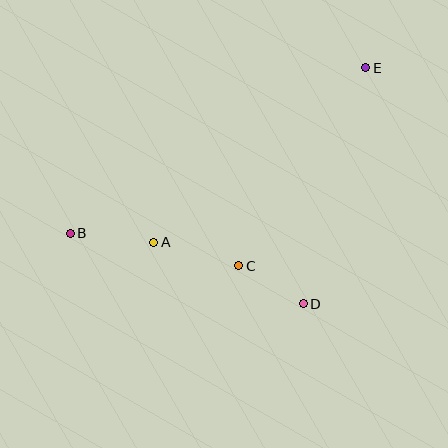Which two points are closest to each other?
Points C and D are closest to each other.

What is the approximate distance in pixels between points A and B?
The distance between A and B is approximately 84 pixels.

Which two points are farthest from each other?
Points B and E are farthest from each other.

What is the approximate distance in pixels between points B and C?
The distance between B and C is approximately 172 pixels.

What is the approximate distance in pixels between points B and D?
The distance between B and D is approximately 244 pixels.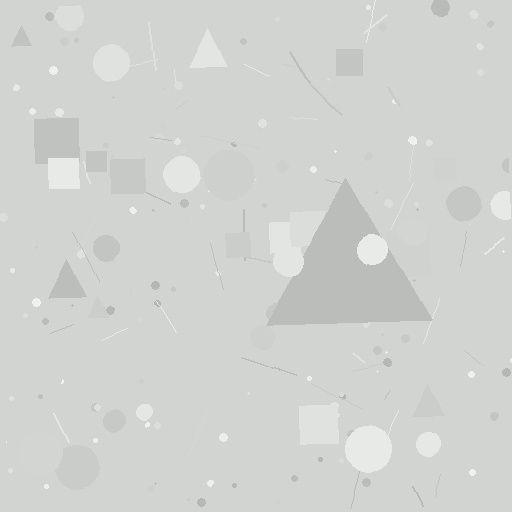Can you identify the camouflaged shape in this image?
The camouflaged shape is a triangle.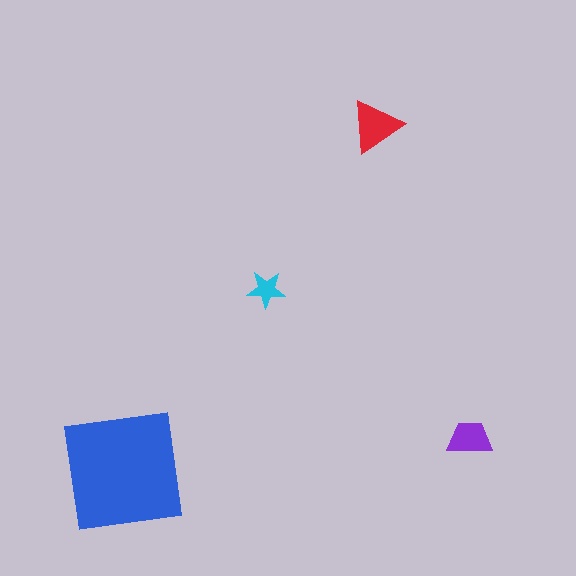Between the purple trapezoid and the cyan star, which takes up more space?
The purple trapezoid.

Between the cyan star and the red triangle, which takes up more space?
The red triangle.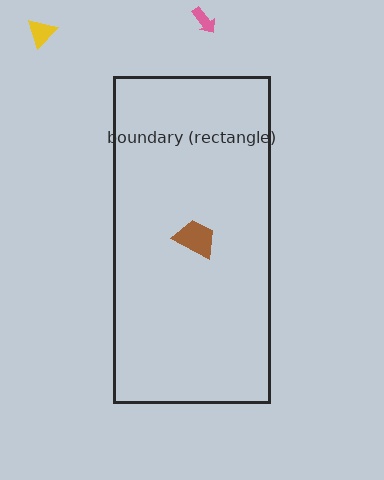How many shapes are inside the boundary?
1 inside, 2 outside.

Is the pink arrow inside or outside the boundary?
Outside.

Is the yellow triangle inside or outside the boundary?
Outside.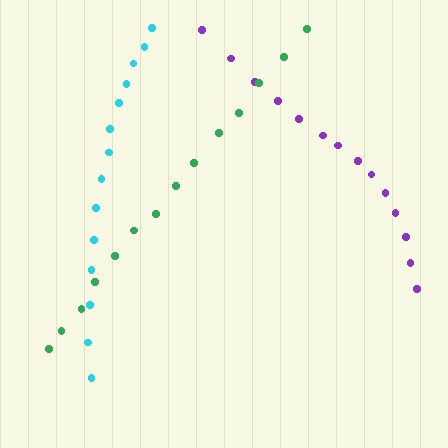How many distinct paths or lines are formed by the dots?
There are 3 distinct paths.